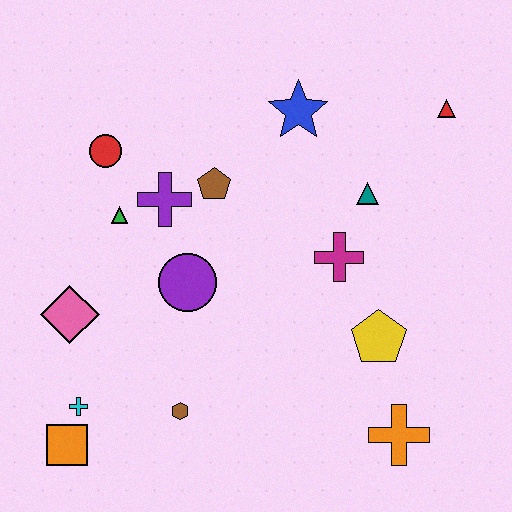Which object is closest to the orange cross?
The yellow pentagon is closest to the orange cross.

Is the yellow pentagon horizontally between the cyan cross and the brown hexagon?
No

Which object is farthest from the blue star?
The orange square is farthest from the blue star.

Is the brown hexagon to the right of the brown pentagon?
No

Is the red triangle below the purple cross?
No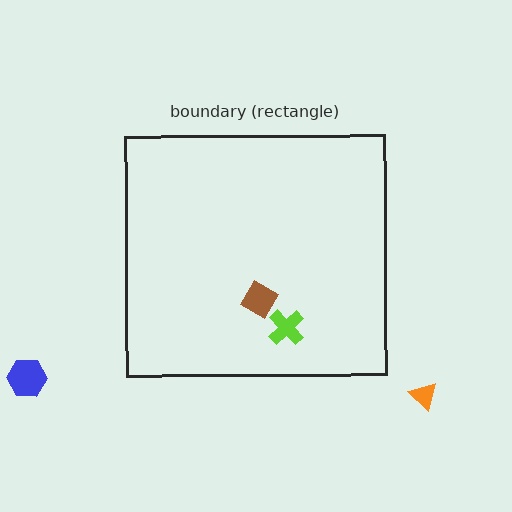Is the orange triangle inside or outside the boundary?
Outside.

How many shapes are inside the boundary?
2 inside, 2 outside.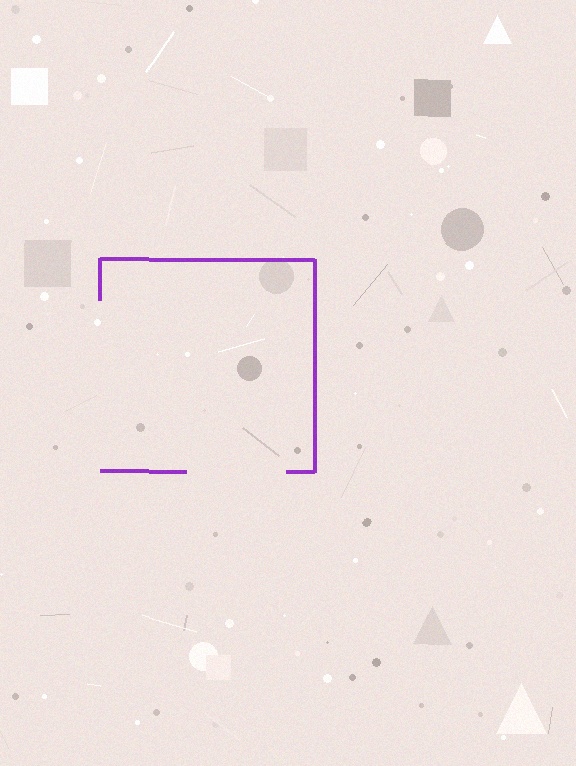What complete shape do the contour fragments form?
The contour fragments form a square.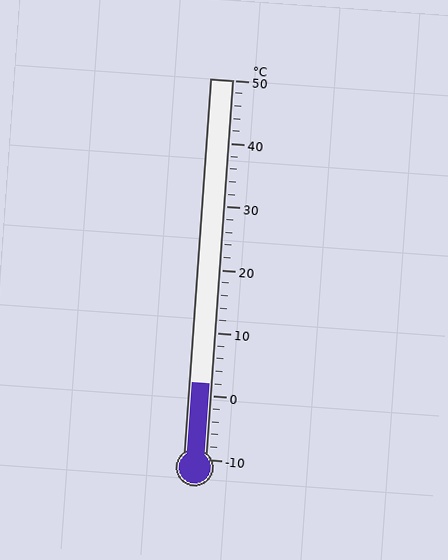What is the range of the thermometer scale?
The thermometer scale ranges from -10°C to 50°C.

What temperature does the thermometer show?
The thermometer shows approximately 2°C.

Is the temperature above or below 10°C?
The temperature is below 10°C.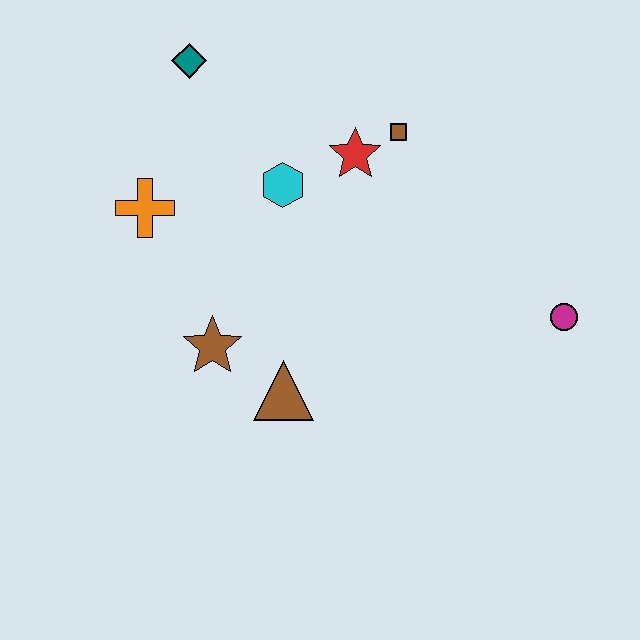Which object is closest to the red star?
The brown square is closest to the red star.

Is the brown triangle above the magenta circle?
No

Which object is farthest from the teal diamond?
The magenta circle is farthest from the teal diamond.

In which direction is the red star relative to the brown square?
The red star is to the left of the brown square.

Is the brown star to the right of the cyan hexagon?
No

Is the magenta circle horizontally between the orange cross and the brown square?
No